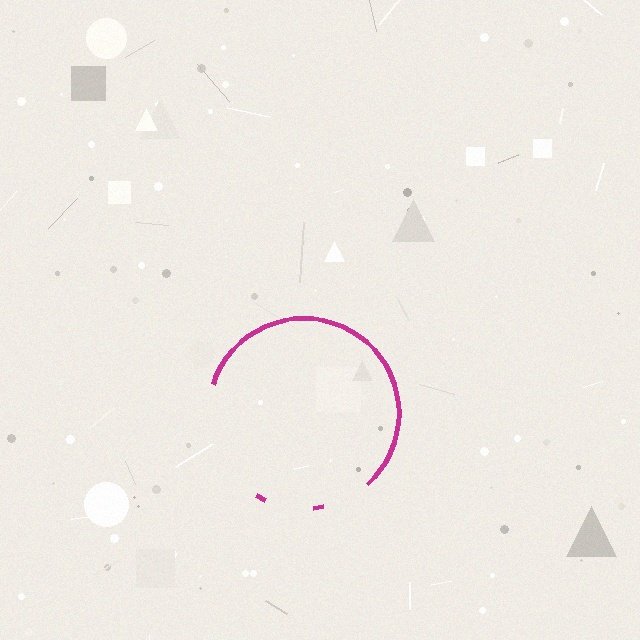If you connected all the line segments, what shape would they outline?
They would outline a circle.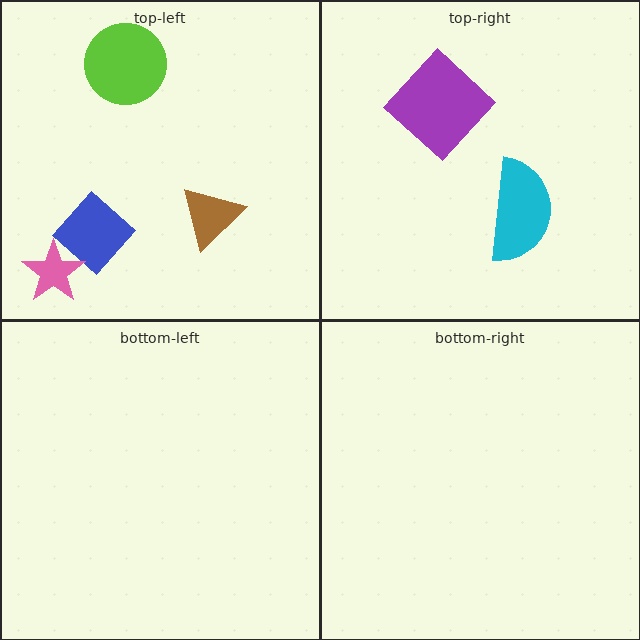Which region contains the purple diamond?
The top-right region.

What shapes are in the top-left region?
The blue diamond, the brown triangle, the pink star, the lime circle.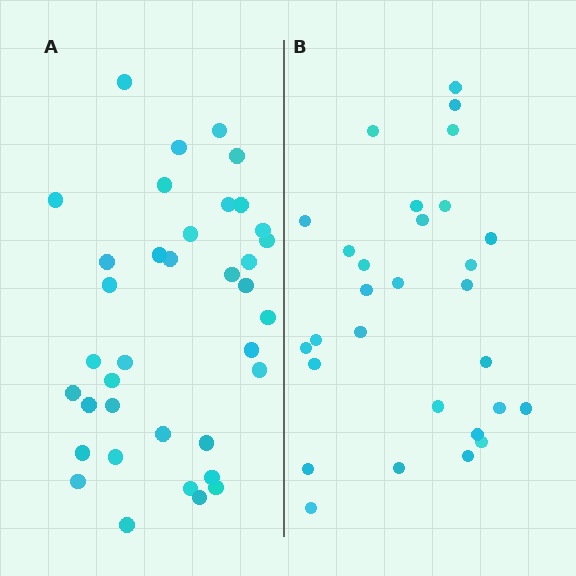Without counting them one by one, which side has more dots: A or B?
Region A (the left region) has more dots.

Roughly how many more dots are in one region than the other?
Region A has roughly 8 or so more dots than region B.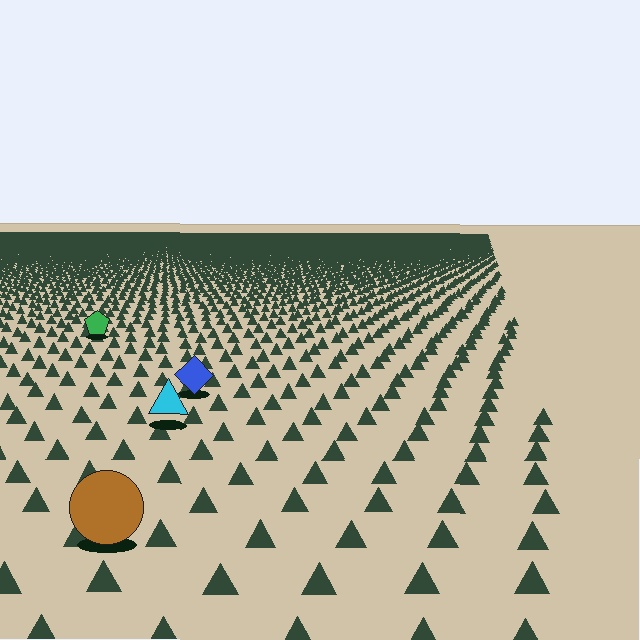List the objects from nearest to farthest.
From nearest to farthest: the brown circle, the cyan triangle, the blue diamond, the green pentagon.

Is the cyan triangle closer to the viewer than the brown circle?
No. The brown circle is closer — you can tell from the texture gradient: the ground texture is coarser near it.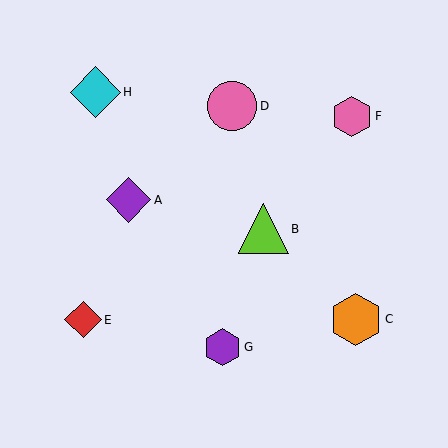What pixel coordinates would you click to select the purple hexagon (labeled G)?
Click at (222, 347) to select the purple hexagon G.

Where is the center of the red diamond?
The center of the red diamond is at (83, 320).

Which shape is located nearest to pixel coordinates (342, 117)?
The pink hexagon (labeled F) at (352, 116) is nearest to that location.